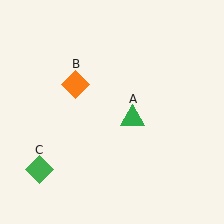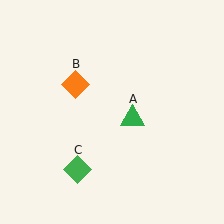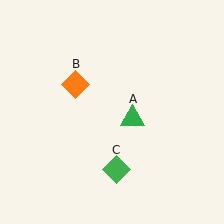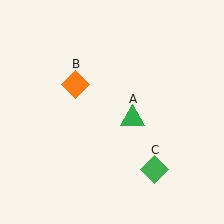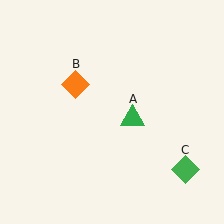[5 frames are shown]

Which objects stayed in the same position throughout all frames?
Green triangle (object A) and orange diamond (object B) remained stationary.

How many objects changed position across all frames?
1 object changed position: green diamond (object C).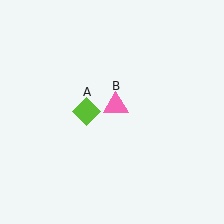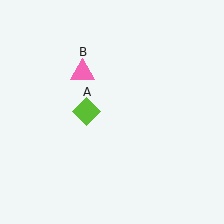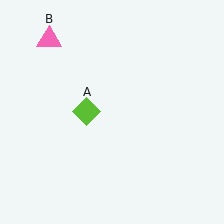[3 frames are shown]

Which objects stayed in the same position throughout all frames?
Lime diamond (object A) remained stationary.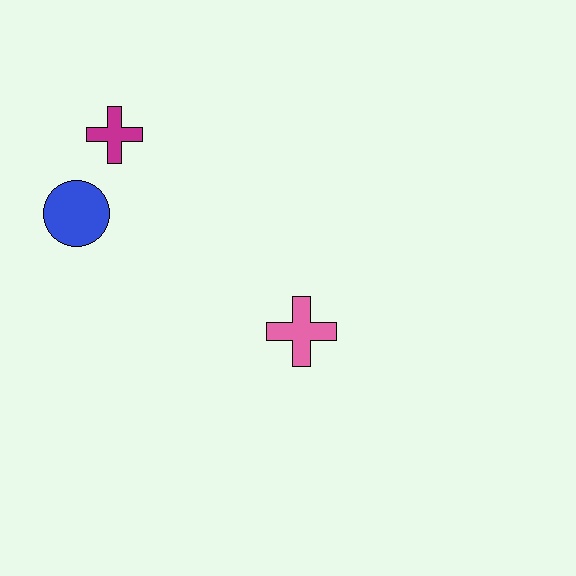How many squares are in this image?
There are no squares.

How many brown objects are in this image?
There are no brown objects.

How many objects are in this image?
There are 3 objects.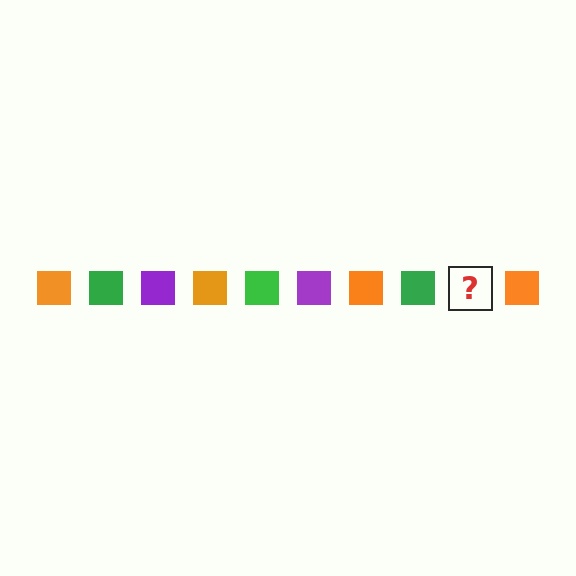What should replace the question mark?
The question mark should be replaced with a purple square.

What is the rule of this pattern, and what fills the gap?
The rule is that the pattern cycles through orange, green, purple squares. The gap should be filled with a purple square.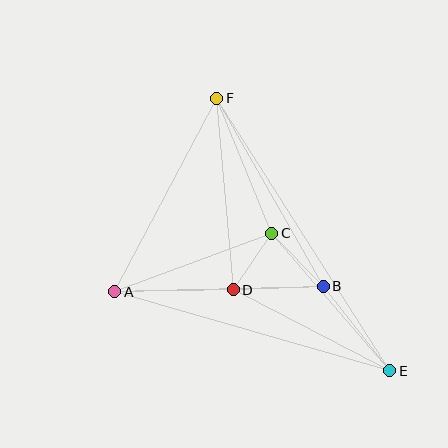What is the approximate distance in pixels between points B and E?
The distance between B and E is approximately 107 pixels.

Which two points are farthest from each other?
Points E and F are farthest from each other.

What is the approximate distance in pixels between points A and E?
The distance between A and E is approximately 286 pixels.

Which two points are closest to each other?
Points C and D are closest to each other.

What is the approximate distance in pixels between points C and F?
The distance between C and F is approximately 146 pixels.